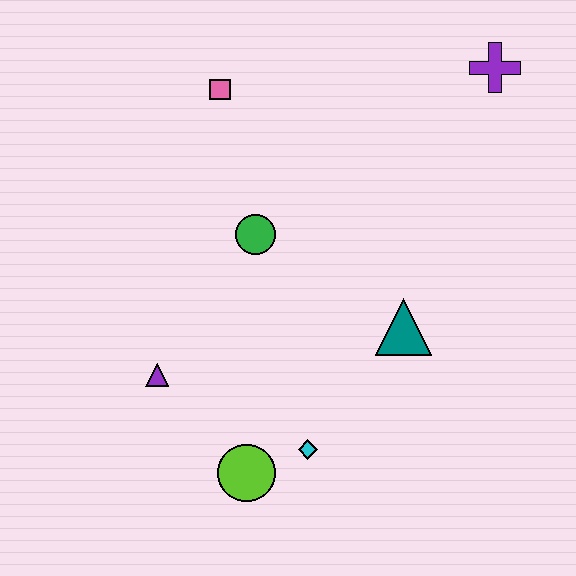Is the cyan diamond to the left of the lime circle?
No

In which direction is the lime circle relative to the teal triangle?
The lime circle is to the left of the teal triangle.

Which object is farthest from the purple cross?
The lime circle is farthest from the purple cross.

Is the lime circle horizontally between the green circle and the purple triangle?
Yes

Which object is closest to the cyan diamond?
The lime circle is closest to the cyan diamond.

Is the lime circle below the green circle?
Yes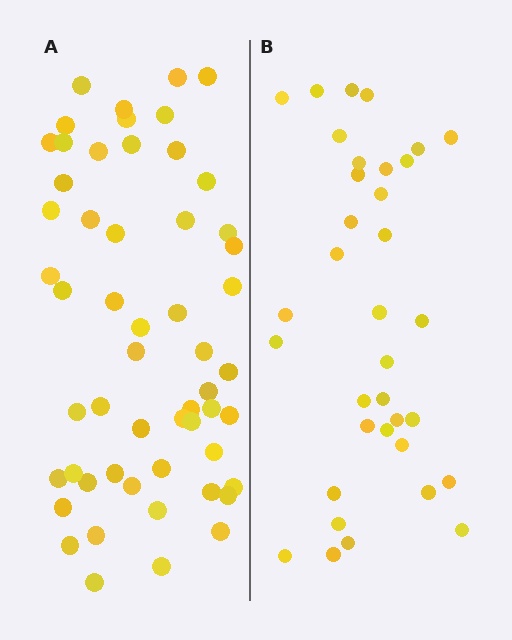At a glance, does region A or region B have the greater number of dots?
Region A (the left region) has more dots.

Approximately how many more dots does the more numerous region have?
Region A has approximately 20 more dots than region B.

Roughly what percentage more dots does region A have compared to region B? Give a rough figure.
About 55% more.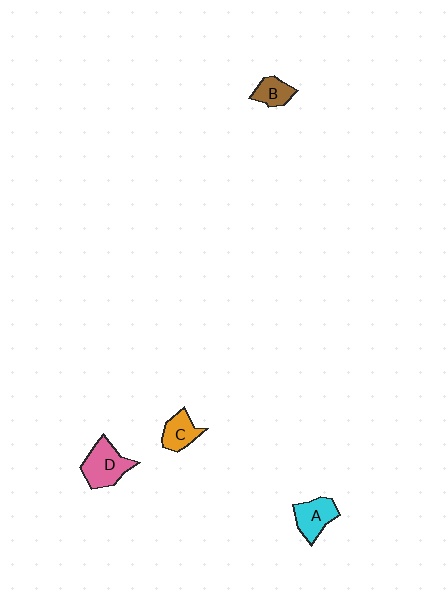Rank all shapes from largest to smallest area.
From largest to smallest: D (pink), A (cyan), C (orange), B (brown).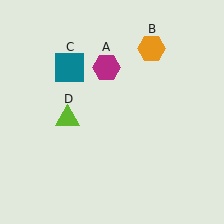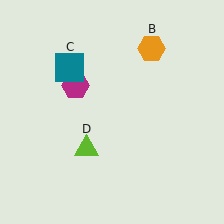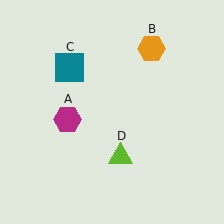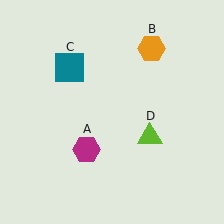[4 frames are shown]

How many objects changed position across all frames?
2 objects changed position: magenta hexagon (object A), lime triangle (object D).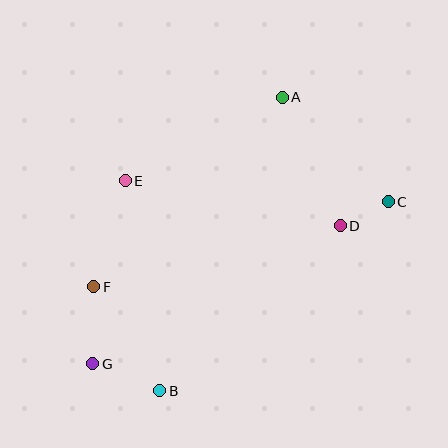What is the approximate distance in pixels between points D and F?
The distance between D and F is approximately 254 pixels.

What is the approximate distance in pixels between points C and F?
The distance between C and F is approximately 307 pixels.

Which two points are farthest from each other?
Points C and G are farthest from each other.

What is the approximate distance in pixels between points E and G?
The distance between E and G is approximately 186 pixels.